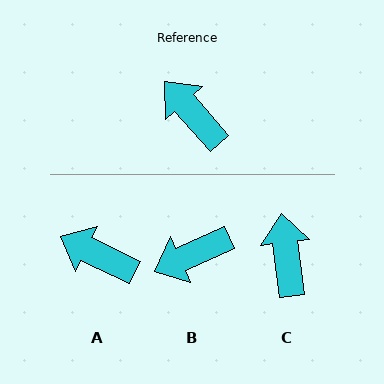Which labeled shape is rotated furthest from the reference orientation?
B, about 73 degrees away.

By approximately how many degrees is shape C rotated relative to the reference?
Approximately 35 degrees clockwise.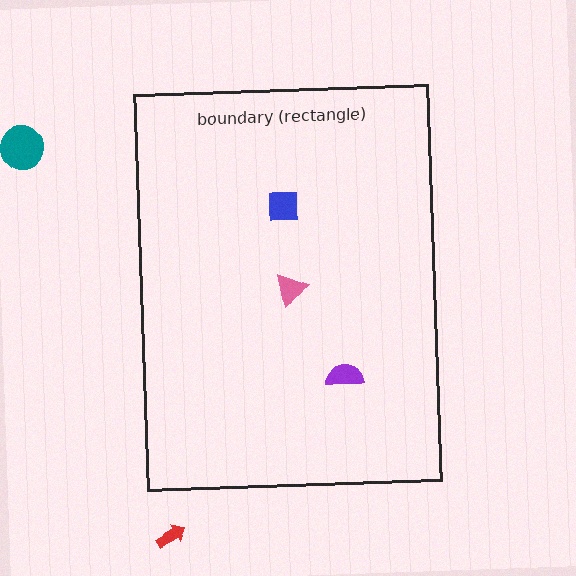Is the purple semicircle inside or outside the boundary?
Inside.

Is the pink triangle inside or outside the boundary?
Inside.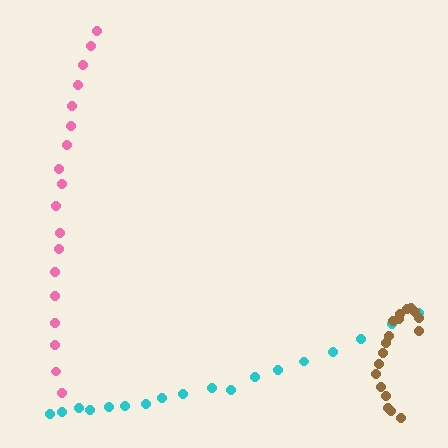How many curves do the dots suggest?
There are 3 distinct paths.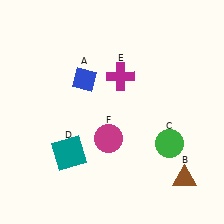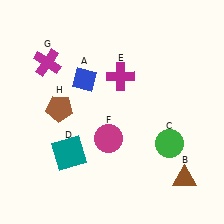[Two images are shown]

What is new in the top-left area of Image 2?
A brown pentagon (H) was added in the top-left area of Image 2.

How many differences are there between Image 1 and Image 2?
There are 2 differences between the two images.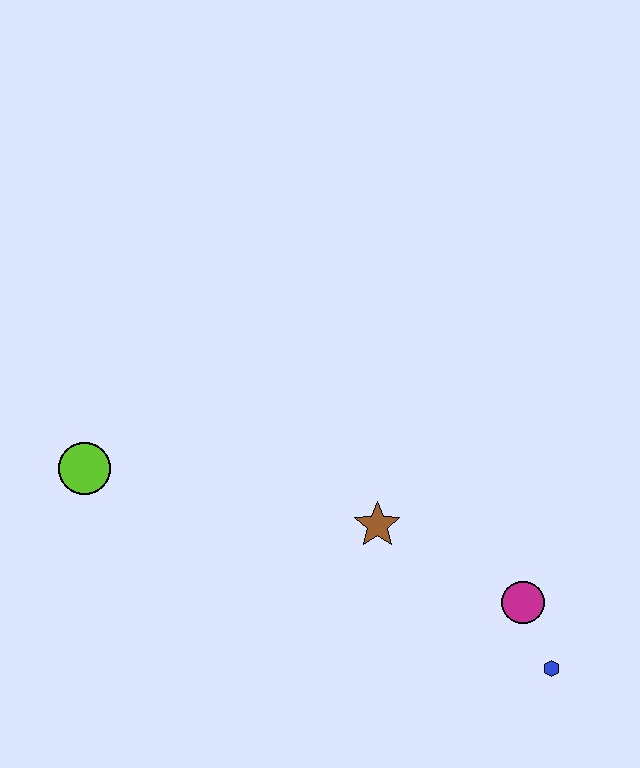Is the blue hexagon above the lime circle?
No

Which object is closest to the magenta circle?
The blue hexagon is closest to the magenta circle.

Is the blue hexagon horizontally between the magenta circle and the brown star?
No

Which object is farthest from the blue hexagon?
The lime circle is farthest from the blue hexagon.